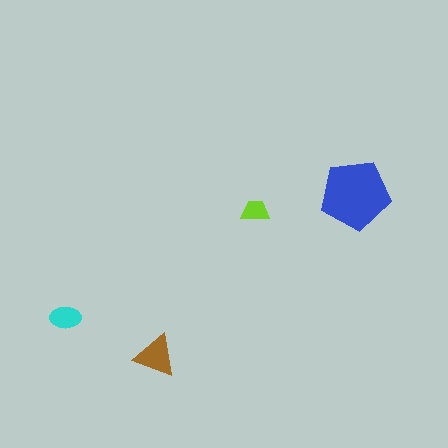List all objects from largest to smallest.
The blue pentagon, the brown triangle, the cyan ellipse, the lime trapezoid.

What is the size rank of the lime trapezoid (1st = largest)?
4th.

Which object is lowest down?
The brown triangle is bottommost.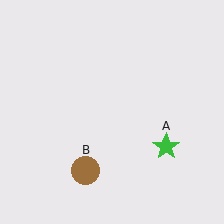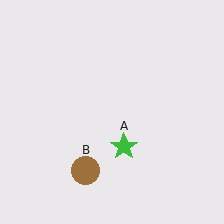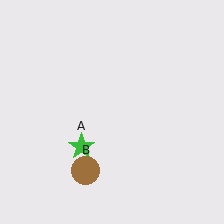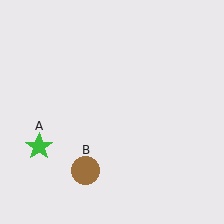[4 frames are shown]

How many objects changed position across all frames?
1 object changed position: green star (object A).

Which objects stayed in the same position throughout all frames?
Brown circle (object B) remained stationary.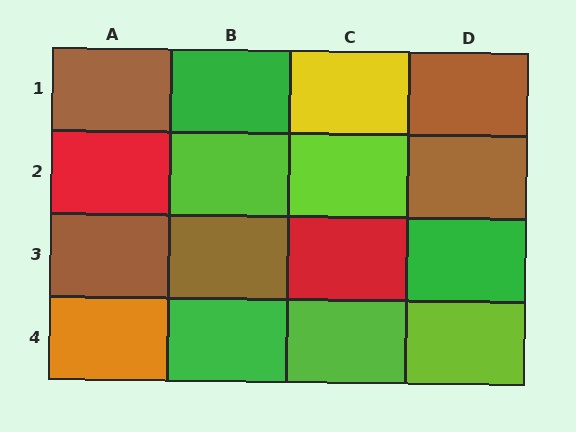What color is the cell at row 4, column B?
Green.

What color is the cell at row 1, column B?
Green.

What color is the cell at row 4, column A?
Orange.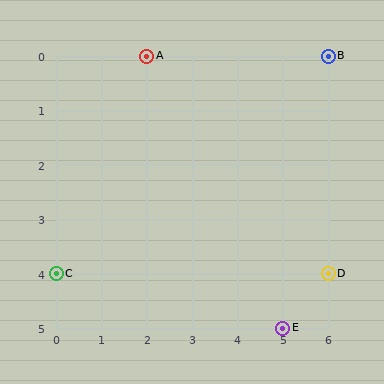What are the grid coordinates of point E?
Point E is at grid coordinates (5, 5).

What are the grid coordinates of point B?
Point B is at grid coordinates (6, 0).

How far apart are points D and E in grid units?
Points D and E are 1 column and 1 row apart (about 1.4 grid units diagonally).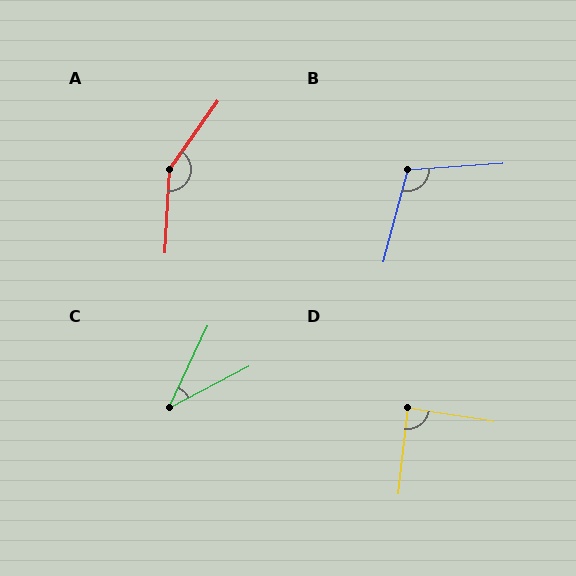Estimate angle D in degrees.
Approximately 87 degrees.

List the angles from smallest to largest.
C (37°), D (87°), B (109°), A (148°).